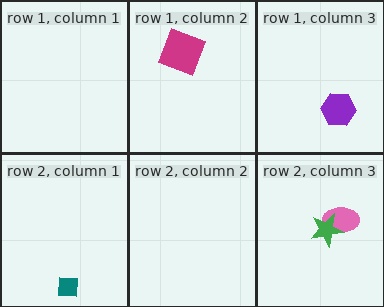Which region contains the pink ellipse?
The row 2, column 3 region.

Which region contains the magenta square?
The row 1, column 2 region.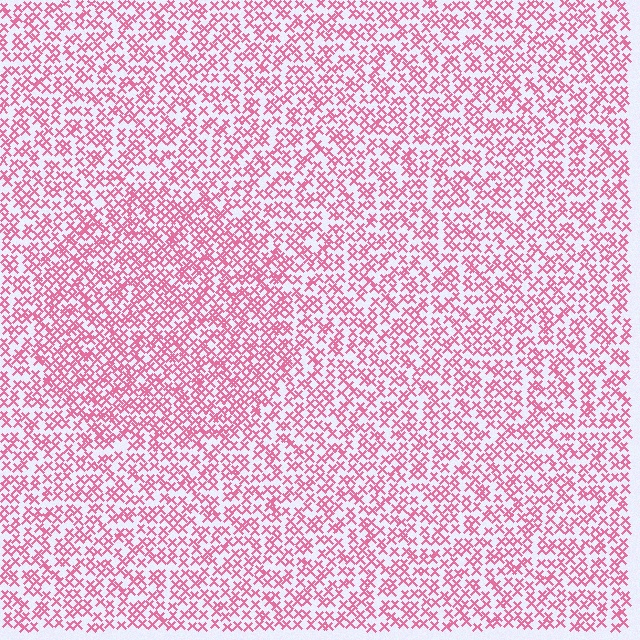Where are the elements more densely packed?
The elements are more densely packed inside the circle boundary.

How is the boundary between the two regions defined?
The boundary is defined by a change in element density (approximately 1.5x ratio). All elements are the same color, size, and shape.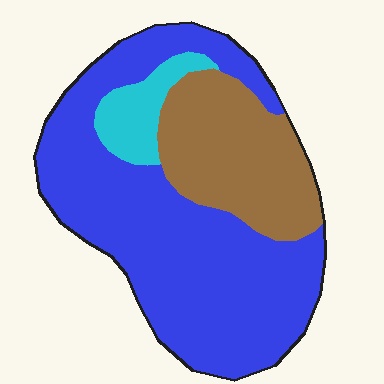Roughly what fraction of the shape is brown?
Brown covers 27% of the shape.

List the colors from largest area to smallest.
From largest to smallest: blue, brown, cyan.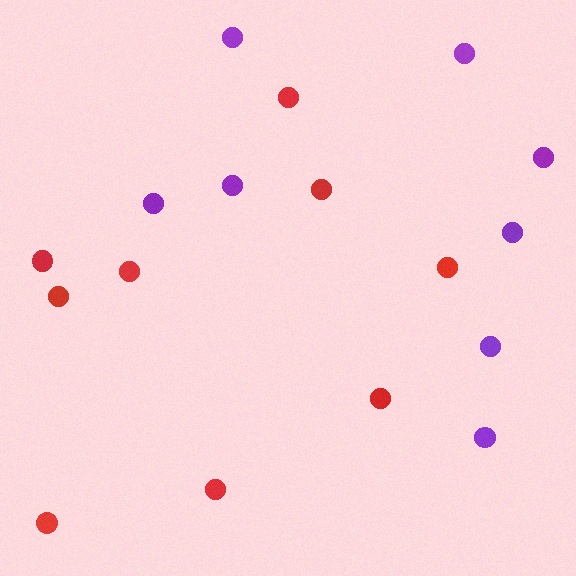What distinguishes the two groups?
There are 2 groups: one group of purple circles (8) and one group of red circles (9).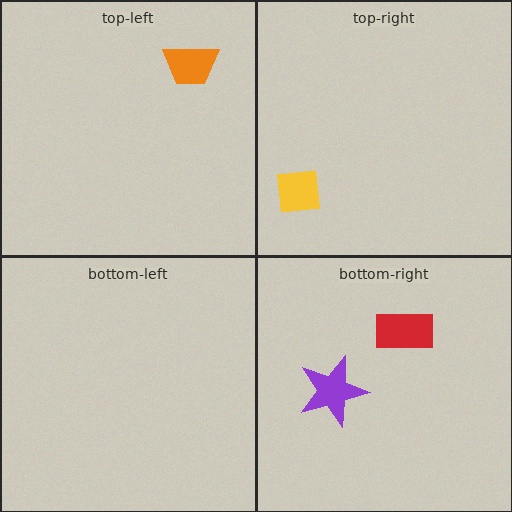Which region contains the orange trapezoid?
The top-left region.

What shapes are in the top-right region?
The yellow square.